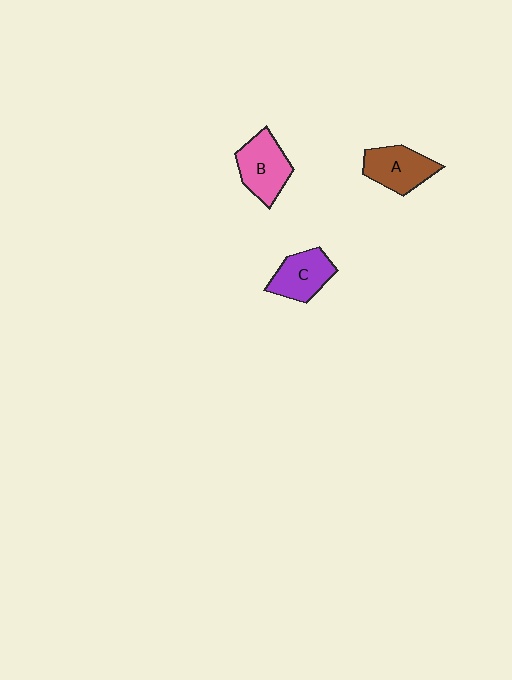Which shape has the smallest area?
Shape C (purple).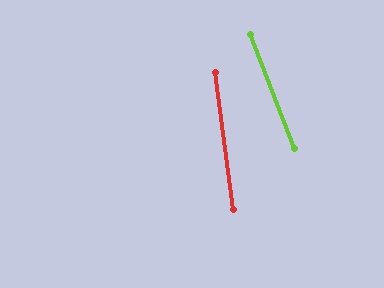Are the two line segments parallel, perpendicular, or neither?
Neither parallel nor perpendicular — they differ by about 14°.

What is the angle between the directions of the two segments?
Approximately 14 degrees.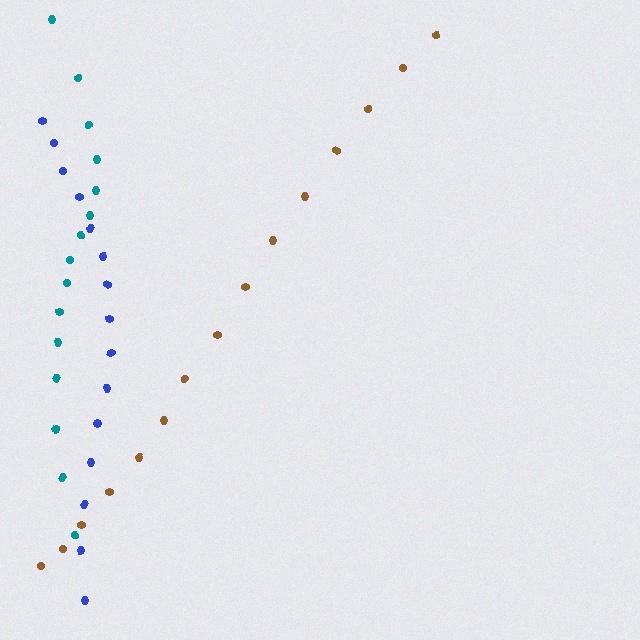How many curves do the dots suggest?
There are 3 distinct paths.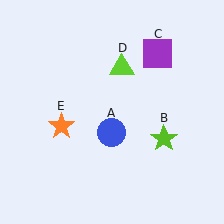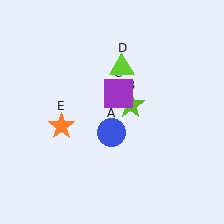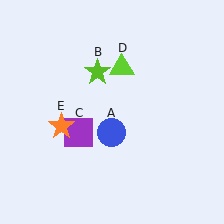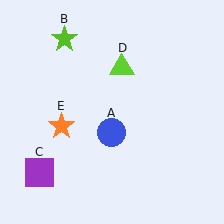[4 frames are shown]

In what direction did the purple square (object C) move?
The purple square (object C) moved down and to the left.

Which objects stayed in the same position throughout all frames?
Blue circle (object A) and lime triangle (object D) and orange star (object E) remained stationary.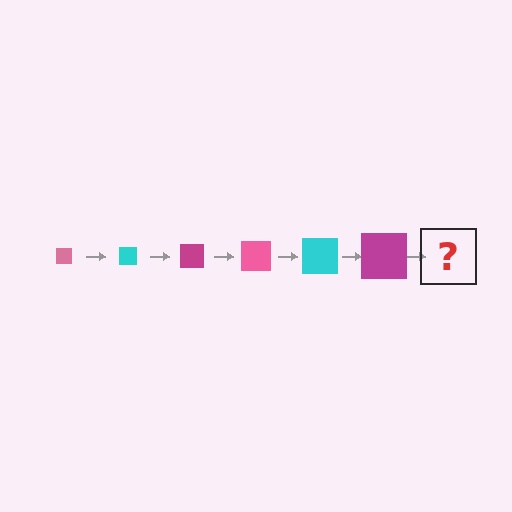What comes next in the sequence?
The next element should be a pink square, larger than the previous one.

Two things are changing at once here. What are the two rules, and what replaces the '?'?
The two rules are that the square grows larger each step and the color cycles through pink, cyan, and magenta. The '?' should be a pink square, larger than the previous one.